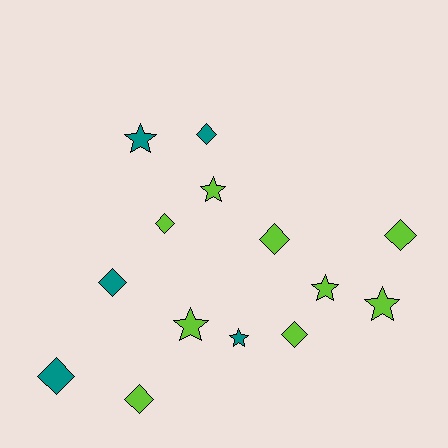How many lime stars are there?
There are 4 lime stars.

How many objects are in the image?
There are 14 objects.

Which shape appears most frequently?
Diamond, with 8 objects.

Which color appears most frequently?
Lime, with 9 objects.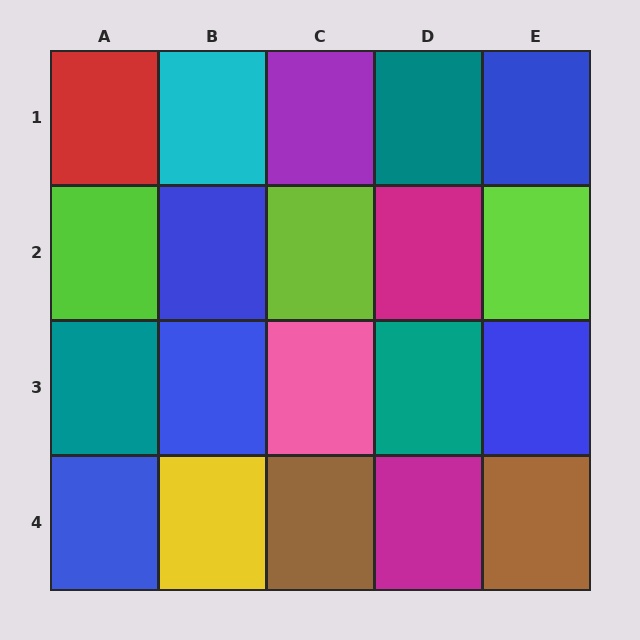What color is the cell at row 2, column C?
Lime.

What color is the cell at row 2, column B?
Blue.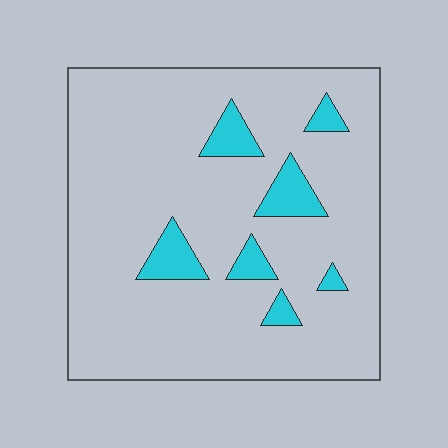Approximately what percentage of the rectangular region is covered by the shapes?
Approximately 10%.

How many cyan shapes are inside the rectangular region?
7.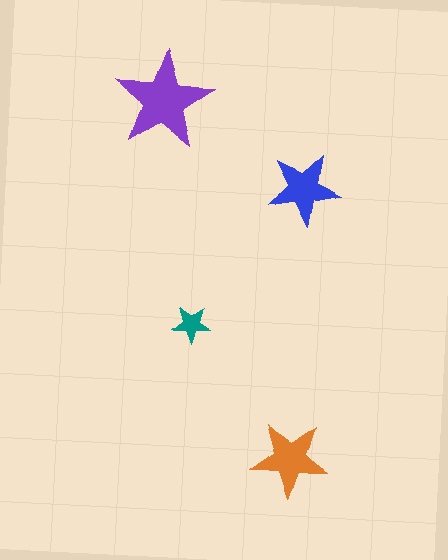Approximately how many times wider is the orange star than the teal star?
About 2 times wider.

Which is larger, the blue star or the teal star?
The blue one.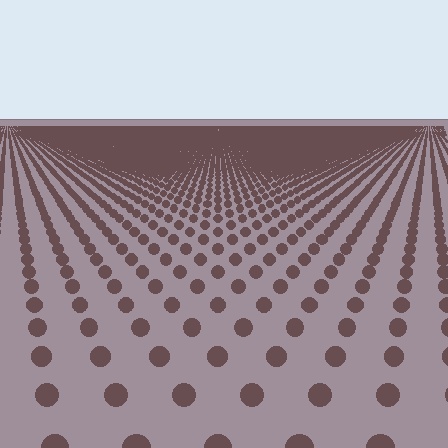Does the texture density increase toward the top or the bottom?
Density increases toward the top.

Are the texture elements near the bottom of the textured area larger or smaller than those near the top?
Larger. Near the bottom, elements are closer to the viewer and appear at a bigger on-screen size.